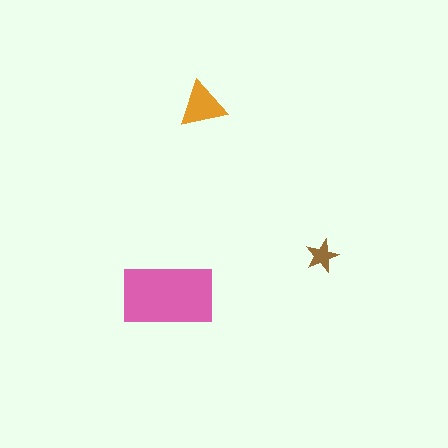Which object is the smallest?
The brown star.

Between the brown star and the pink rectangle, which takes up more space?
The pink rectangle.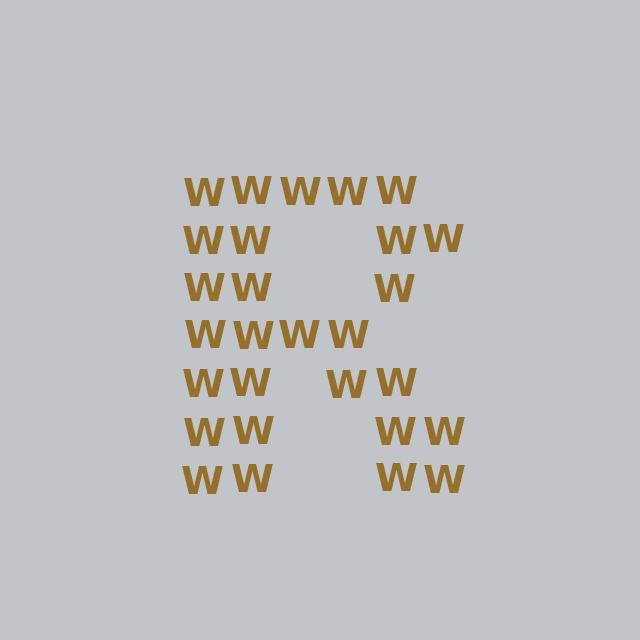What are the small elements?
The small elements are letter W's.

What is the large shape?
The large shape is the letter R.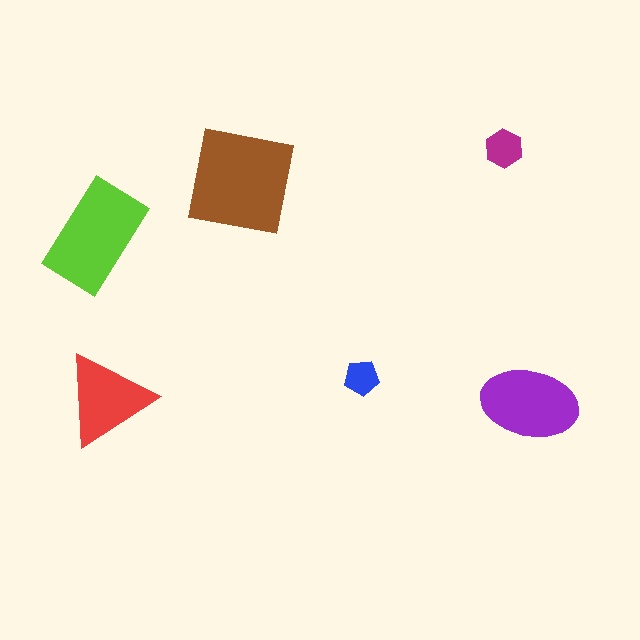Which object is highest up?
The magenta hexagon is topmost.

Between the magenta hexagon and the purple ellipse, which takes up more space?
The purple ellipse.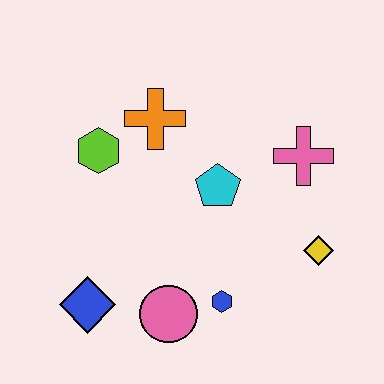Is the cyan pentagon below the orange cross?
Yes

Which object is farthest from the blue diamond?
The pink cross is farthest from the blue diamond.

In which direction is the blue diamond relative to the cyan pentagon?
The blue diamond is to the left of the cyan pentagon.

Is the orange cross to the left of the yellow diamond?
Yes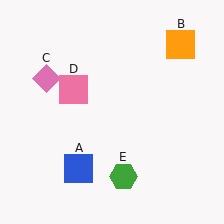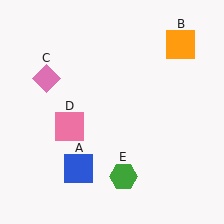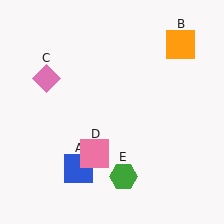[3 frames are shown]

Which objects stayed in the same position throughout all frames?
Blue square (object A) and orange square (object B) and pink diamond (object C) and green hexagon (object E) remained stationary.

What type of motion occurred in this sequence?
The pink square (object D) rotated counterclockwise around the center of the scene.